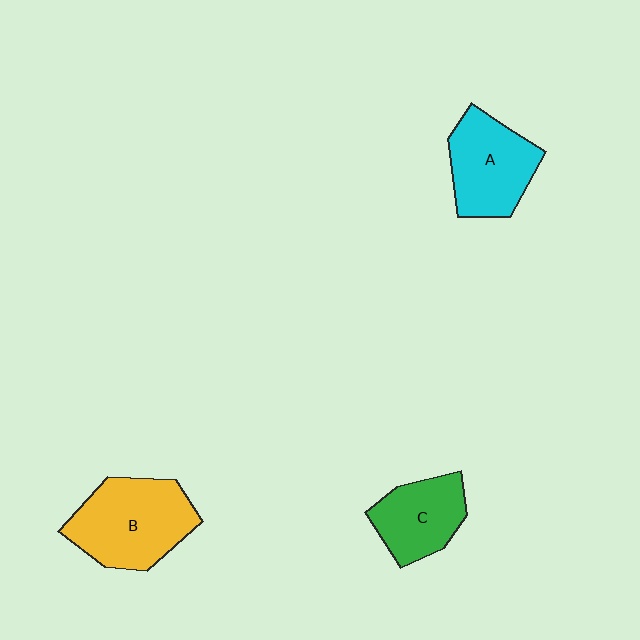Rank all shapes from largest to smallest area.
From largest to smallest: B (yellow), A (cyan), C (green).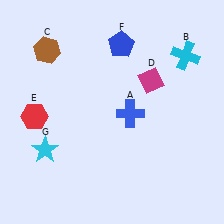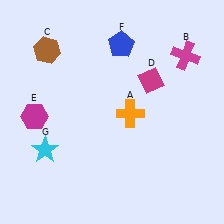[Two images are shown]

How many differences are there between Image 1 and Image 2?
There are 3 differences between the two images.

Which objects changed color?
A changed from blue to orange. B changed from cyan to magenta. E changed from red to magenta.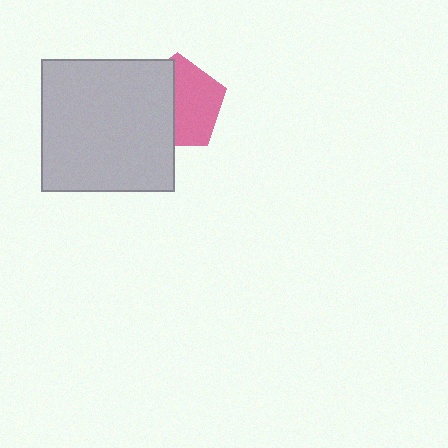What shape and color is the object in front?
The object in front is a light gray square.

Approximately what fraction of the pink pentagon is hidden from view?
Roughly 47% of the pink pentagon is hidden behind the light gray square.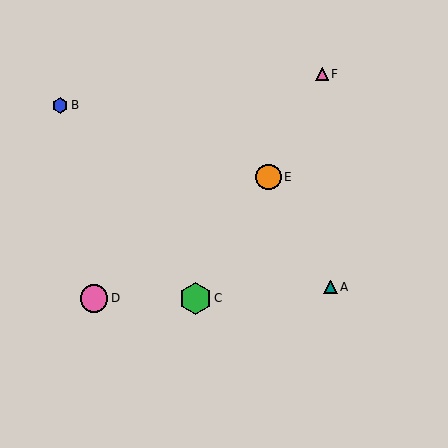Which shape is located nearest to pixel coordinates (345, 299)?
The teal triangle (labeled A) at (330, 287) is nearest to that location.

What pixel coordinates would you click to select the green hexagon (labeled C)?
Click at (195, 298) to select the green hexagon C.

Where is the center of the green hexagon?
The center of the green hexagon is at (195, 298).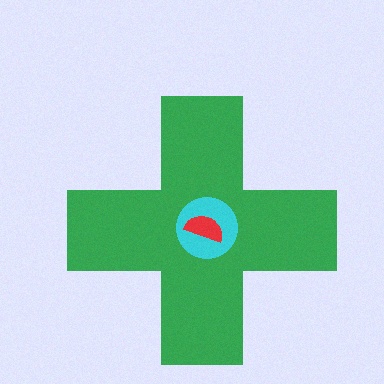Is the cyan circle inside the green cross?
Yes.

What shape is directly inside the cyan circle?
The red semicircle.